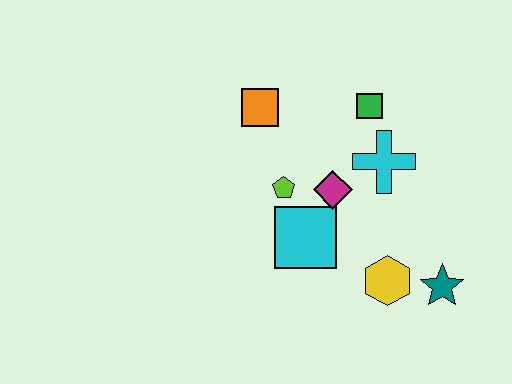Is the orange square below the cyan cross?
No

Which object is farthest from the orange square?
The teal star is farthest from the orange square.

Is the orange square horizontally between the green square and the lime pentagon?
No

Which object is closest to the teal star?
The yellow hexagon is closest to the teal star.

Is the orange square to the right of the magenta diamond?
No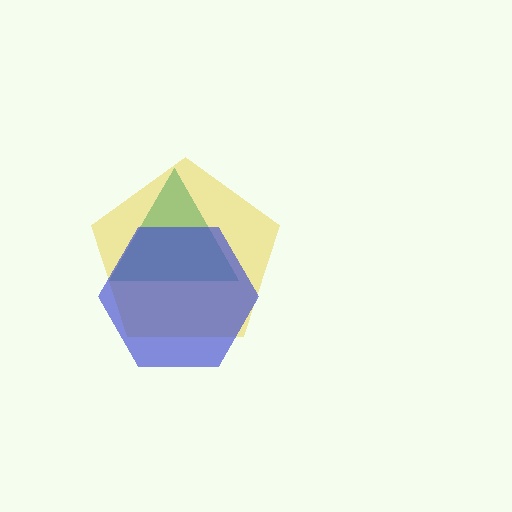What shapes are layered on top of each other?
The layered shapes are: a teal triangle, a yellow pentagon, a blue hexagon.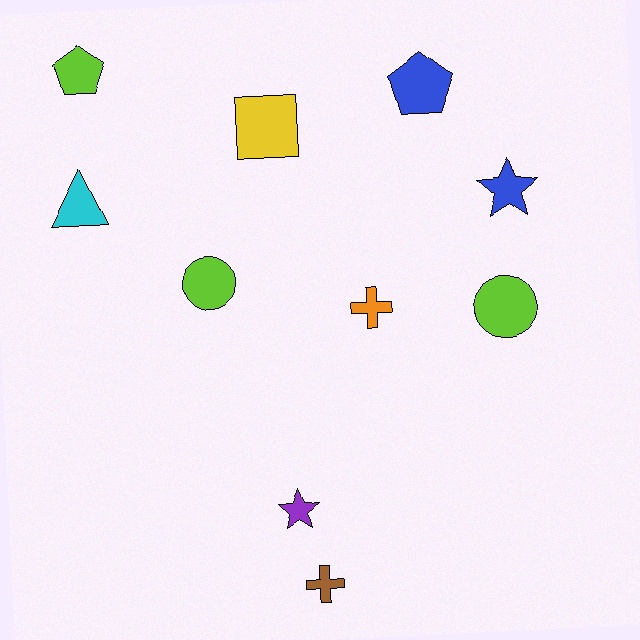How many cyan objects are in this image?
There is 1 cyan object.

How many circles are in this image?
There are 2 circles.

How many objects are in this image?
There are 10 objects.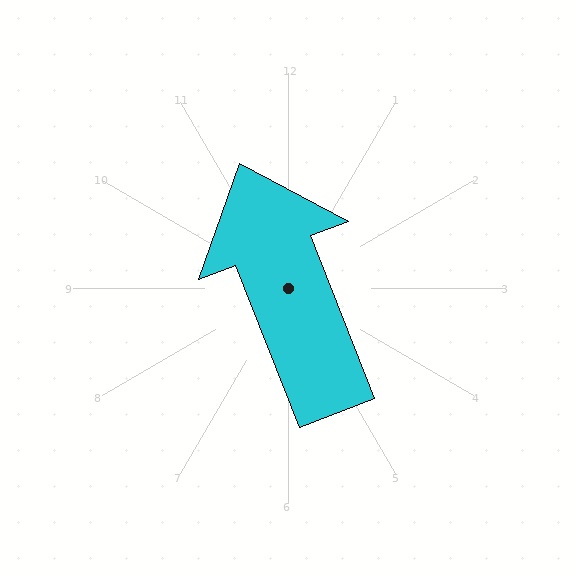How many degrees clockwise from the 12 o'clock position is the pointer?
Approximately 339 degrees.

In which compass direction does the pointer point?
North.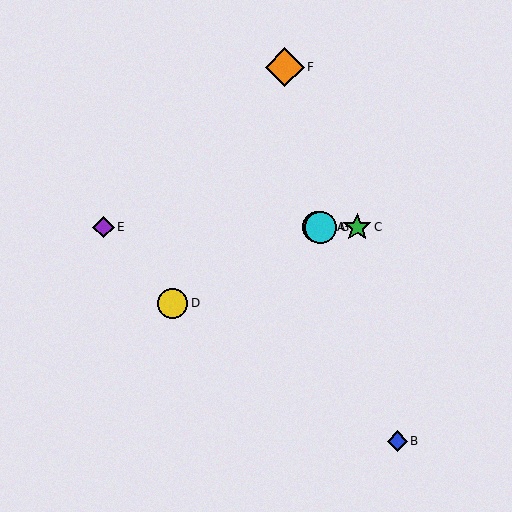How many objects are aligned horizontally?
4 objects (A, C, E, G) are aligned horizontally.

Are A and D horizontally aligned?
No, A is at y≈227 and D is at y≈303.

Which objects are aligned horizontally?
Objects A, C, E, G are aligned horizontally.